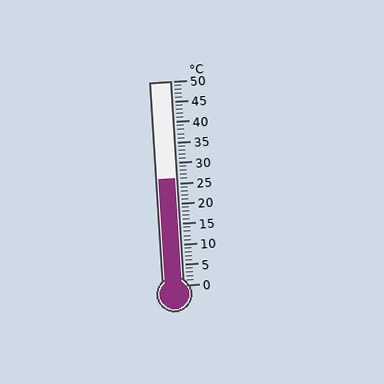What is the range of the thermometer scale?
The thermometer scale ranges from 0°C to 50°C.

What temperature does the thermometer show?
The thermometer shows approximately 26°C.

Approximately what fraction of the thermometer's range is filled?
The thermometer is filled to approximately 50% of its range.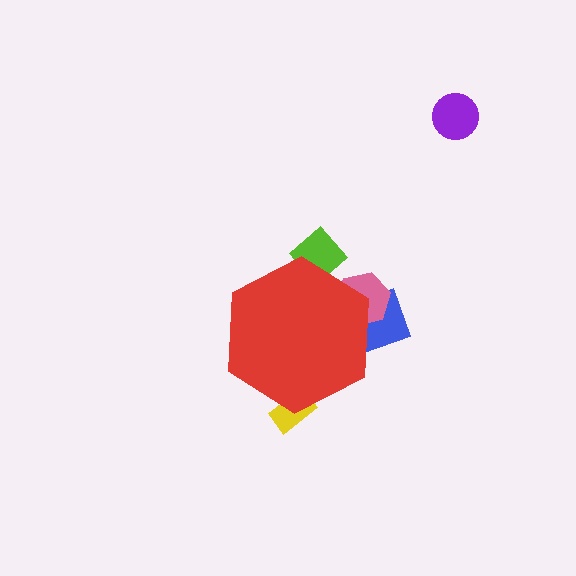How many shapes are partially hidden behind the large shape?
4 shapes are partially hidden.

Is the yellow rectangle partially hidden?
Yes, the yellow rectangle is partially hidden behind the red hexagon.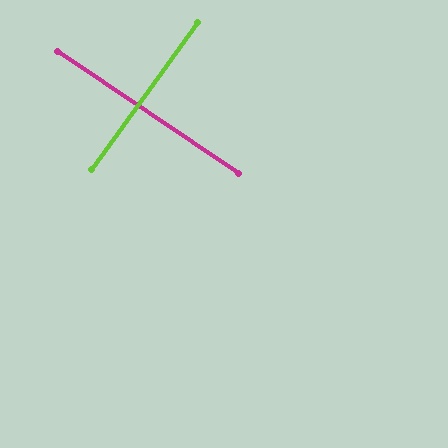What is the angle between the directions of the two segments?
Approximately 88 degrees.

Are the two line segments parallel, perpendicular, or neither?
Perpendicular — they meet at approximately 88°.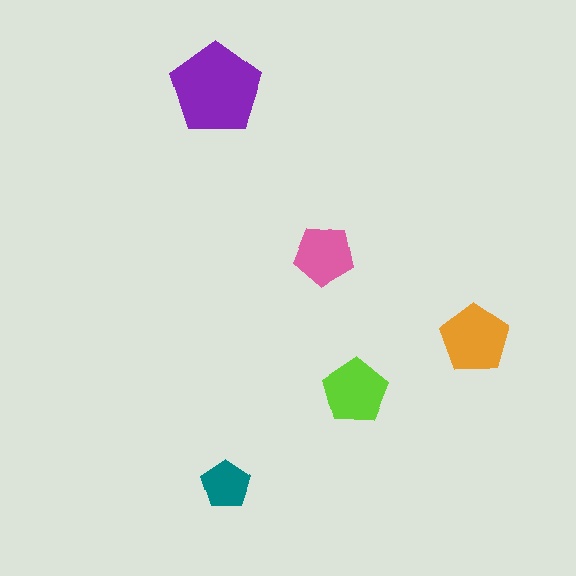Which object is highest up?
The purple pentagon is topmost.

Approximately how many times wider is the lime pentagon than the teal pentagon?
About 1.5 times wider.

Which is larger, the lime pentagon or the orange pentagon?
The orange one.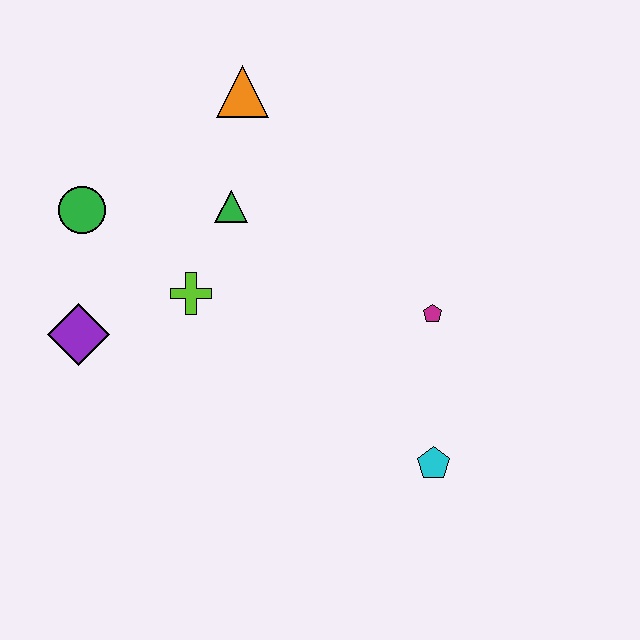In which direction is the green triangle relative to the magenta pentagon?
The green triangle is to the left of the magenta pentagon.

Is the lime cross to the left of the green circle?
No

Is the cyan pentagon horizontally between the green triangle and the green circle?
No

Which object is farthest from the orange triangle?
The cyan pentagon is farthest from the orange triangle.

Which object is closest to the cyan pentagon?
The magenta pentagon is closest to the cyan pentagon.